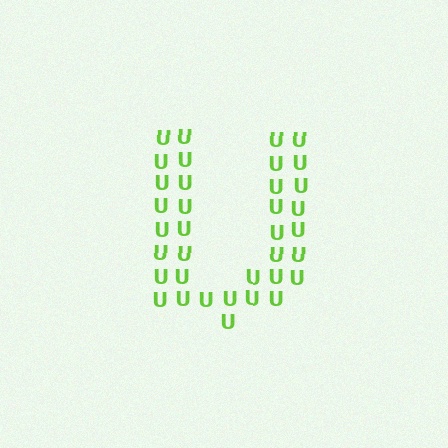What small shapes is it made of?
It is made of small letter U's.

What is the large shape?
The large shape is the letter U.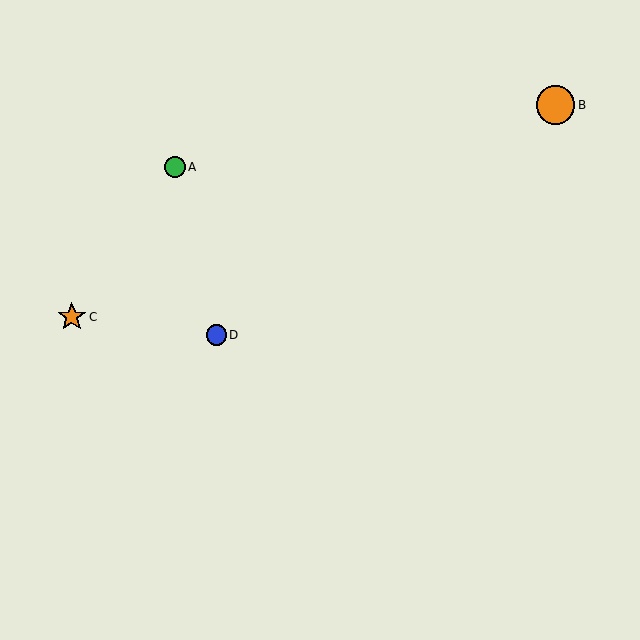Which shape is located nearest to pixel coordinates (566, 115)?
The orange circle (labeled B) at (555, 105) is nearest to that location.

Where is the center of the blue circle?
The center of the blue circle is at (216, 335).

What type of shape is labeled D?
Shape D is a blue circle.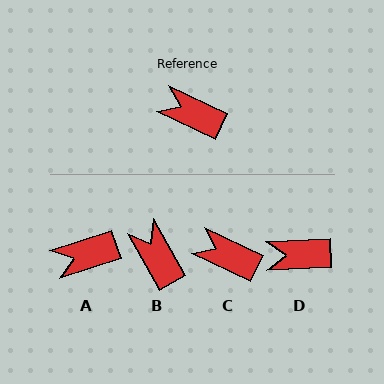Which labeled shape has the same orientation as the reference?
C.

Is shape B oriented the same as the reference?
No, it is off by about 35 degrees.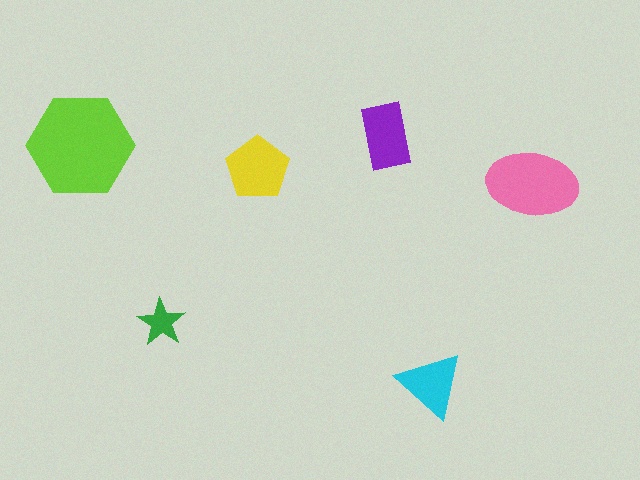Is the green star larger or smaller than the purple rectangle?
Smaller.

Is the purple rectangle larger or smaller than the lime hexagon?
Smaller.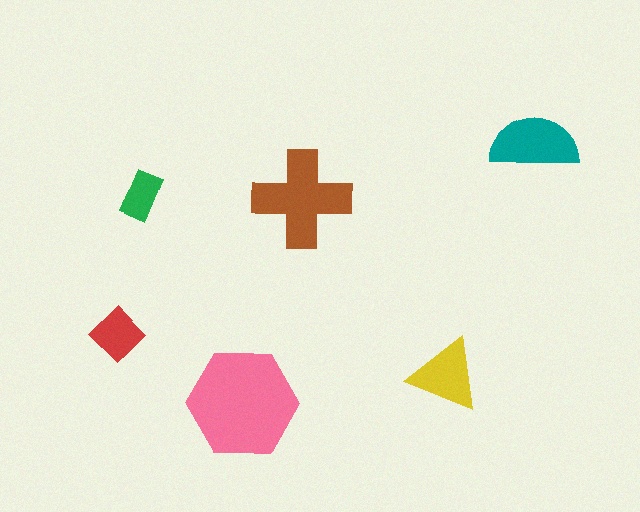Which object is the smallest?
The green rectangle.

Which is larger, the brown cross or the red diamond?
The brown cross.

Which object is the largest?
The pink hexagon.